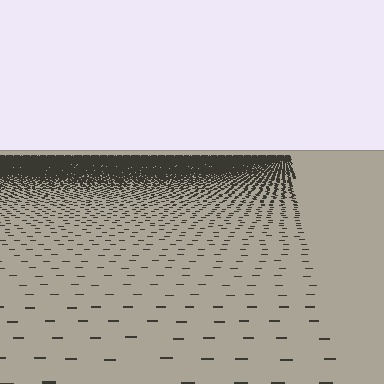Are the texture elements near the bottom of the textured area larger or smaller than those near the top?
Larger. Near the bottom, elements are closer to the viewer and appear at a bigger on-screen size.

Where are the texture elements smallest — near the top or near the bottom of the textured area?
Near the top.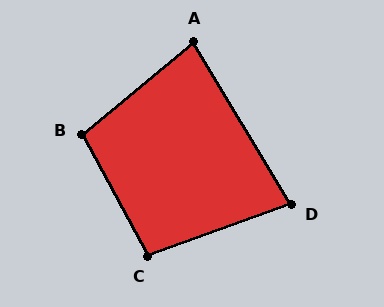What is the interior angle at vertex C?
Approximately 99 degrees (obtuse).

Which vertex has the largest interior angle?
B, at approximately 101 degrees.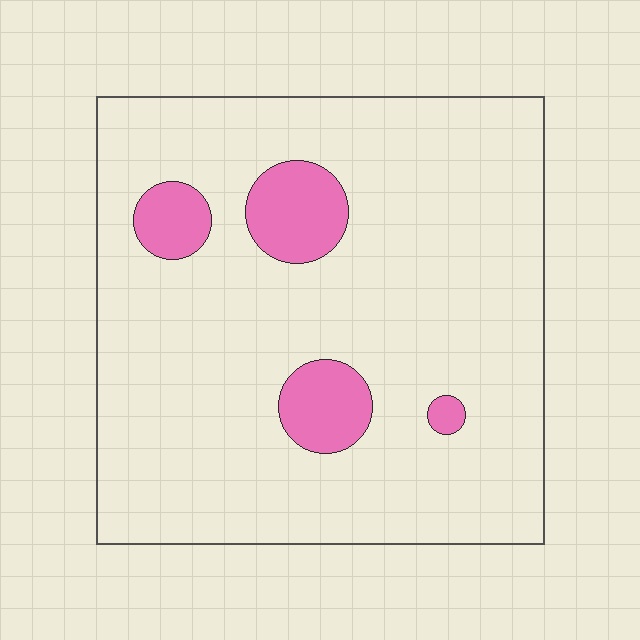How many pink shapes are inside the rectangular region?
4.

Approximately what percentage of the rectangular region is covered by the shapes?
Approximately 10%.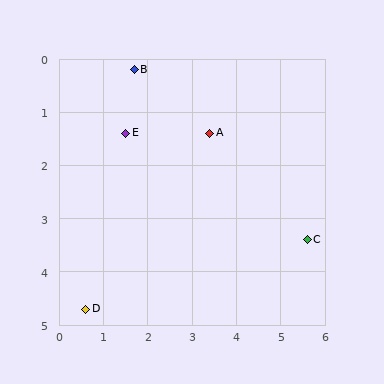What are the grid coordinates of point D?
Point D is at approximately (0.6, 4.7).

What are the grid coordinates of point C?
Point C is at approximately (5.6, 3.4).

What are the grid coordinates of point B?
Point B is at approximately (1.7, 0.2).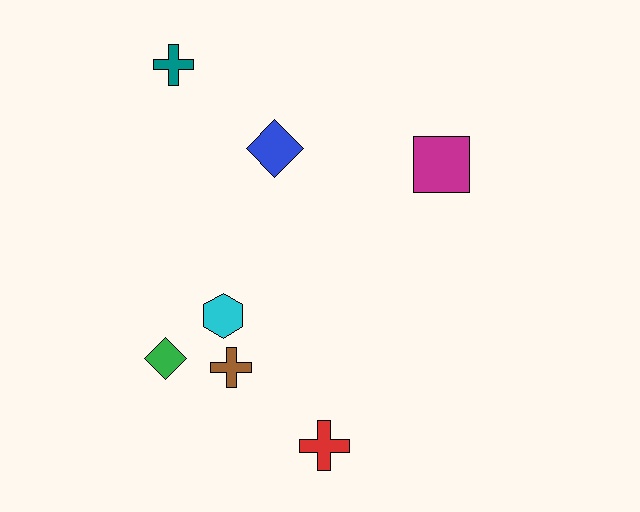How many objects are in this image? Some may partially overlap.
There are 7 objects.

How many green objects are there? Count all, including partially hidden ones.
There is 1 green object.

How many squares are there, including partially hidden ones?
There is 1 square.